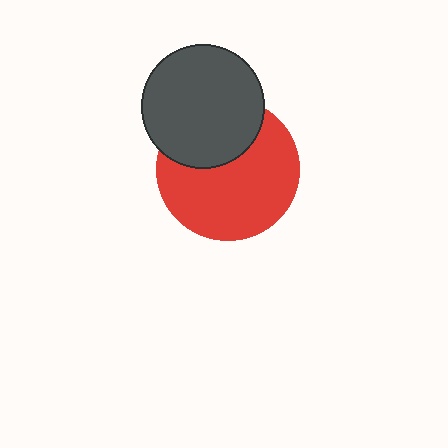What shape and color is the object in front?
The object in front is a dark gray circle.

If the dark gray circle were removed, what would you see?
You would see the complete red circle.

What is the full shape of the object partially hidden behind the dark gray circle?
The partially hidden object is a red circle.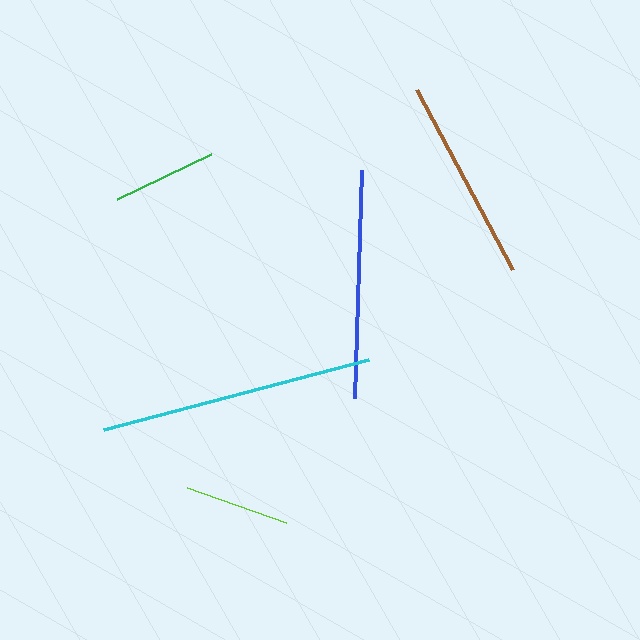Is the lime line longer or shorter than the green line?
The lime line is longer than the green line.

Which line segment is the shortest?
The green line is the shortest at approximately 105 pixels.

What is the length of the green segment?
The green segment is approximately 105 pixels long.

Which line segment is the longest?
The cyan line is the longest at approximately 275 pixels.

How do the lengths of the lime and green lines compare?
The lime and green lines are approximately the same length.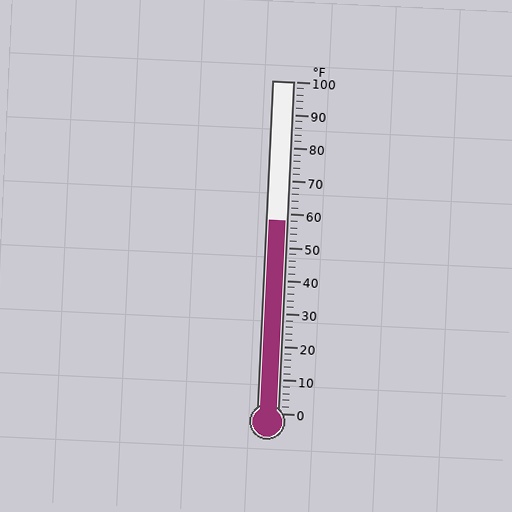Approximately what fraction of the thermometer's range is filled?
The thermometer is filled to approximately 60% of its range.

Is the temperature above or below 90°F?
The temperature is below 90°F.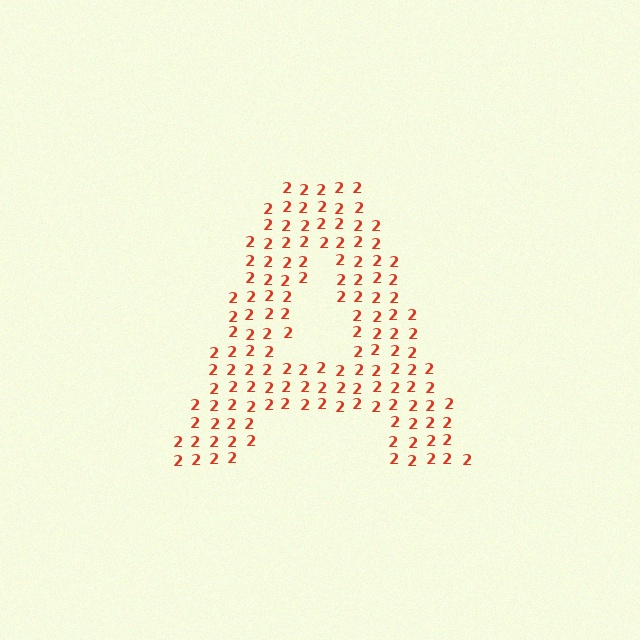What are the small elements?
The small elements are digit 2's.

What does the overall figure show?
The overall figure shows the letter A.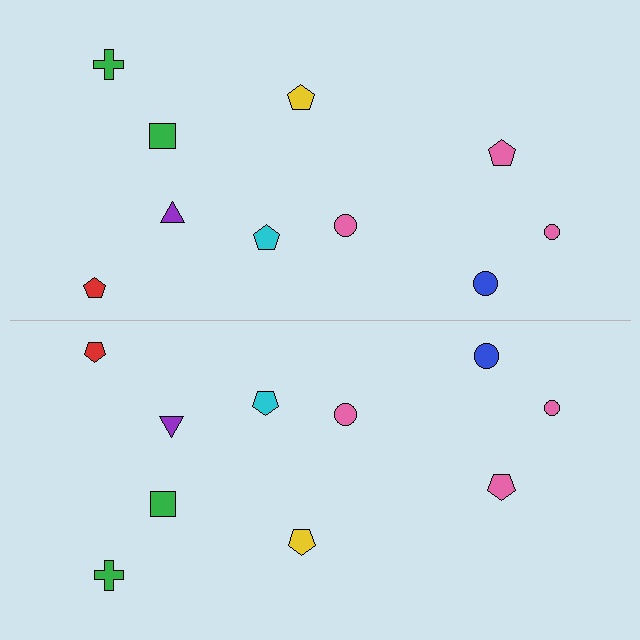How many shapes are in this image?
There are 20 shapes in this image.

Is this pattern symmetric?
Yes, this pattern has bilateral (reflection) symmetry.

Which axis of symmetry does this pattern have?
The pattern has a horizontal axis of symmetry running through the center of the image.